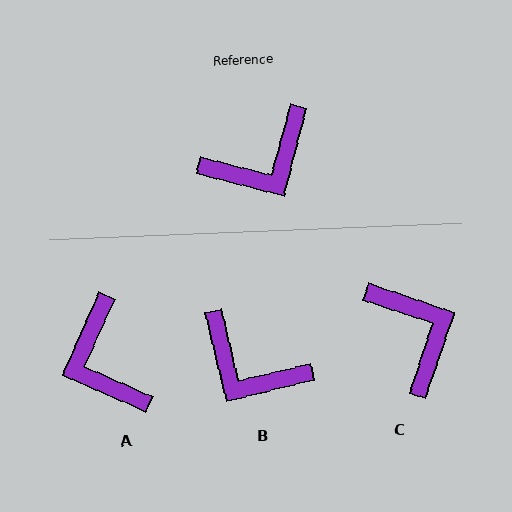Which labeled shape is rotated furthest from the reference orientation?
A, about 100 degrees away.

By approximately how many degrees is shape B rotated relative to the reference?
Approximately 62 degrees clockwise.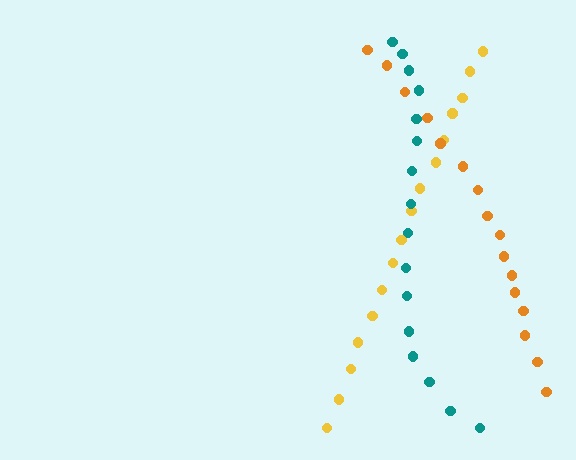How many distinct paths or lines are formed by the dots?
There are 3 distinct paths.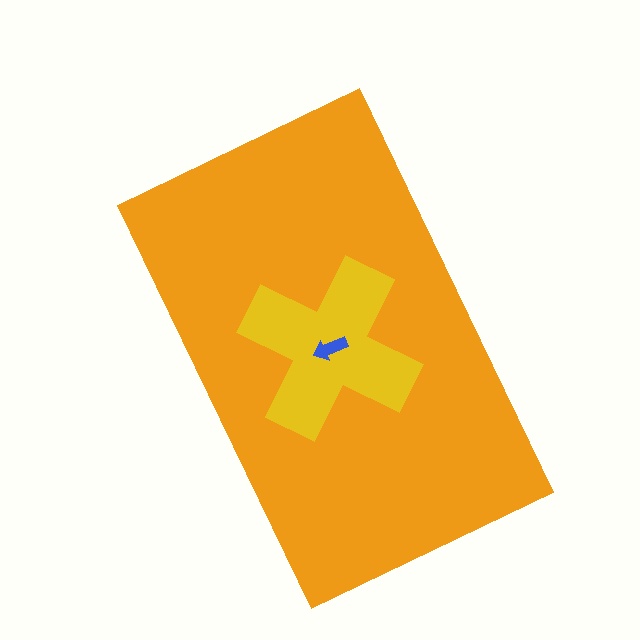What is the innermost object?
The blue arrow.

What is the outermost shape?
The orange rectangle.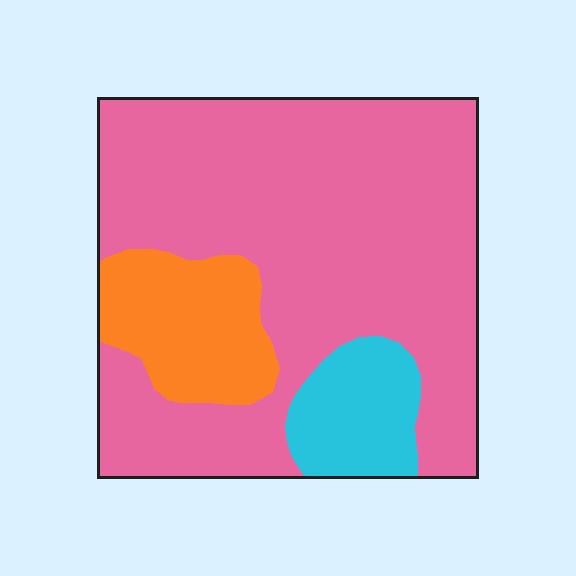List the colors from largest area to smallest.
From largest to smallest: pink, orange, cyan.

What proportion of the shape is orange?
Orange covers 15% of the shape.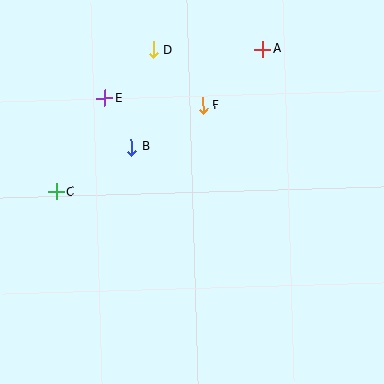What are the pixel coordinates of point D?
Point D is at (153, 50).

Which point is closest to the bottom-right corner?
Point F is closest to the bottom-right corner.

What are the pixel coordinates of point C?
Point C is at (56, 192).